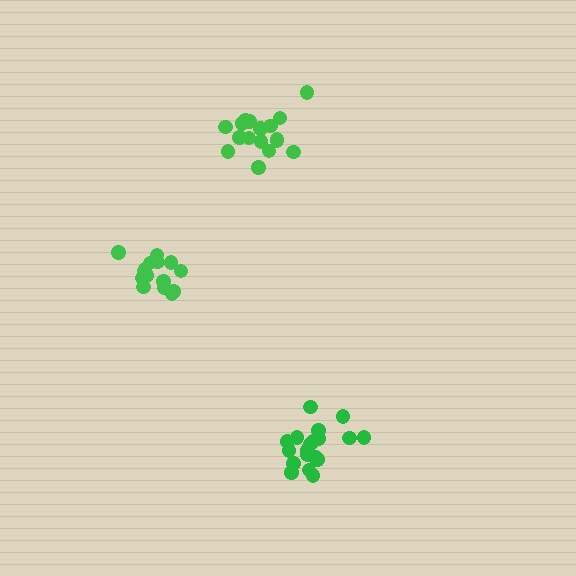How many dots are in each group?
Group 1: 17 dots, Group 2: 19 dots, Group 3: 15 dots (51 total).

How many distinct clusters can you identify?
There are 3 distinct clusters.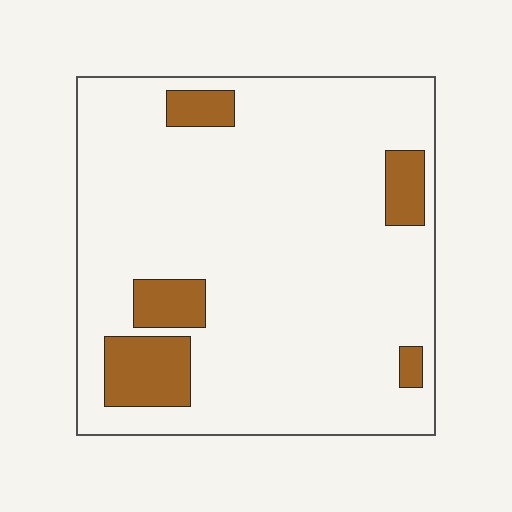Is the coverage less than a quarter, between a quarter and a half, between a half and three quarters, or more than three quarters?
Less than a quarter.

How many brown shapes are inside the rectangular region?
5.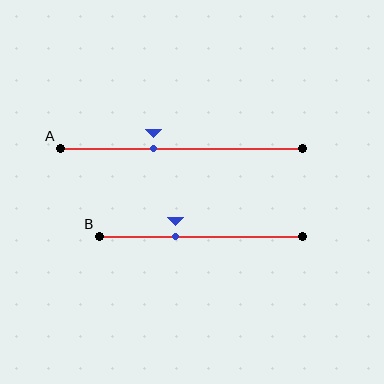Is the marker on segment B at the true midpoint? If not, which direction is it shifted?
No, the marker on segment B is shifted to the left by about 13% of the segment length.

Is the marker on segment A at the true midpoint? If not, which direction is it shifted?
No, the marker on segment A is shifted to the left by about 11% of the segment length.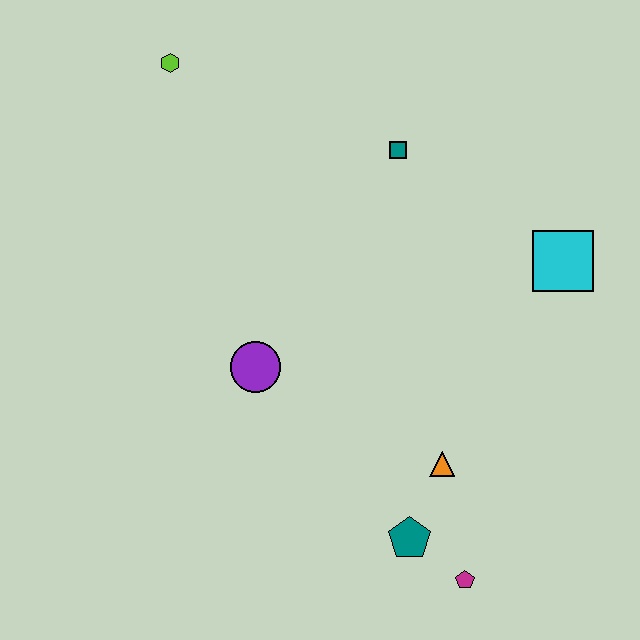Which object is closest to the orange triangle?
The teal pentagon is closest to the orange triangle.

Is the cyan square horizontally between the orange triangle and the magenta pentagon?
No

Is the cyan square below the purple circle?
No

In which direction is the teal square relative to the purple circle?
The teal square is above the purple circle.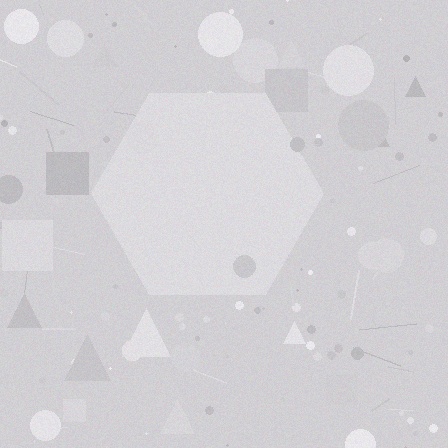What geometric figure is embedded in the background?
A hexagon is embedded in the background.